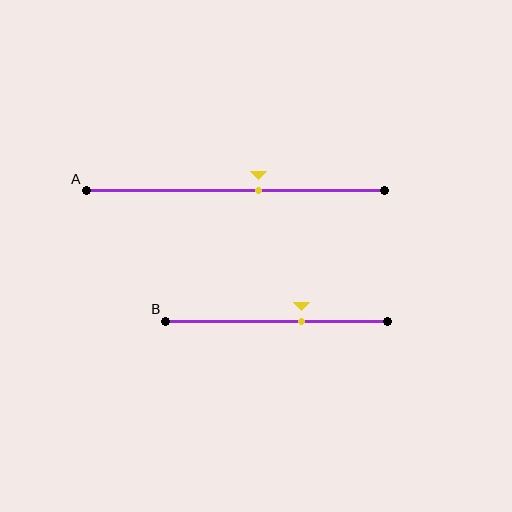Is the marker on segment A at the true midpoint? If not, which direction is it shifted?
No, the marker on segment A is shifted to the right by about 8% of the segment length.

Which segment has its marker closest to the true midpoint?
Segment A has its marker closest to the true midpoint.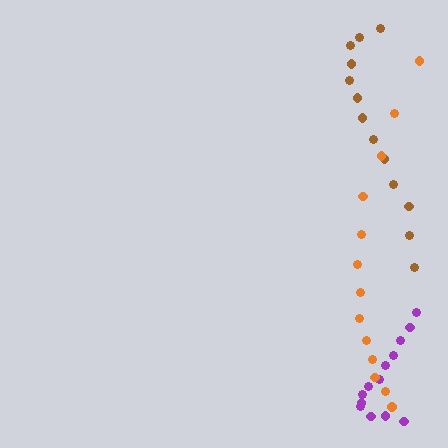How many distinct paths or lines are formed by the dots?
There are 3 distinct paths.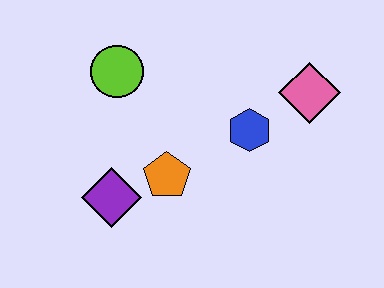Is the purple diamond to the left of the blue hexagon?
Yes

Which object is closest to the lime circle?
The orange pentagon is closest to the lime circle.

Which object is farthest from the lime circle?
The pink diamond is farthest from the lime circle.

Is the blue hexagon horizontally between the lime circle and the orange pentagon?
No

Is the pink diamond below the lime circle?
Yes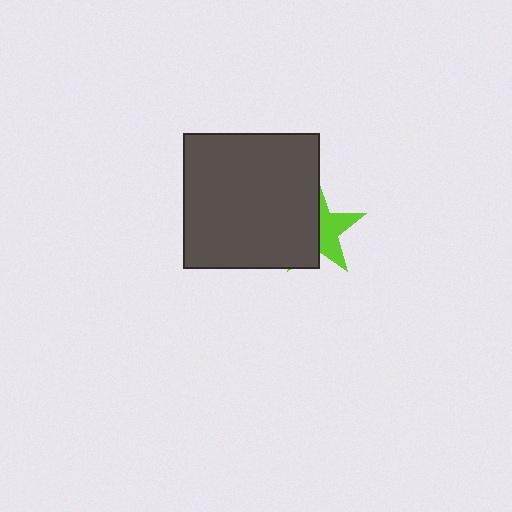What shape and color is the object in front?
The object in front is a dark gray square.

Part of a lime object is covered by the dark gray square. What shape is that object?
It is a star.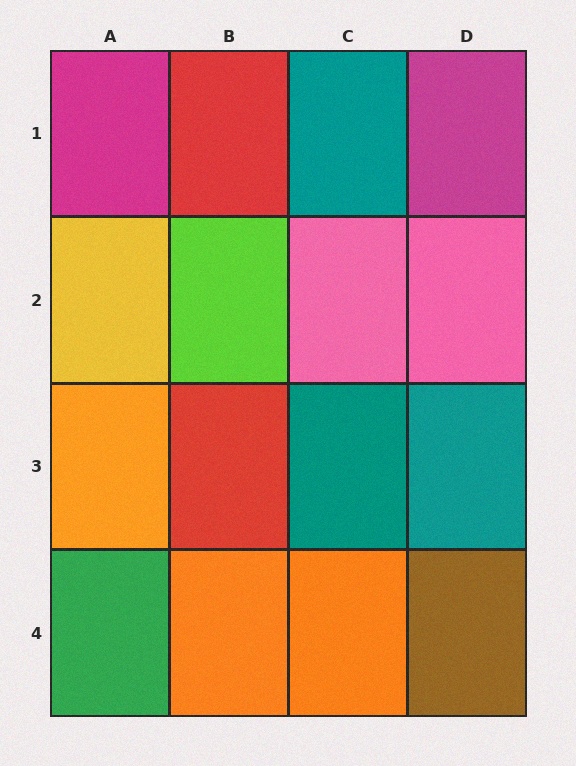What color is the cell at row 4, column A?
Green.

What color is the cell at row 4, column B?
Orange.